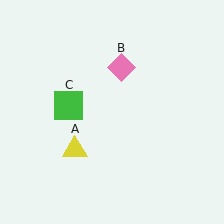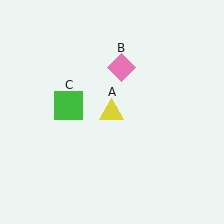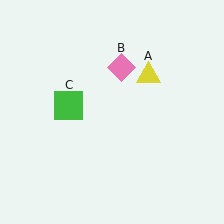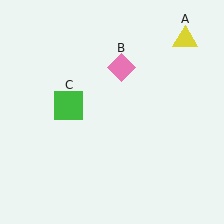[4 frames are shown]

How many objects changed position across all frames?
1 object changed position: yellow triangle (object A).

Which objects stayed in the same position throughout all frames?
Pink diamond (object B) and green square (object C) remained stationary.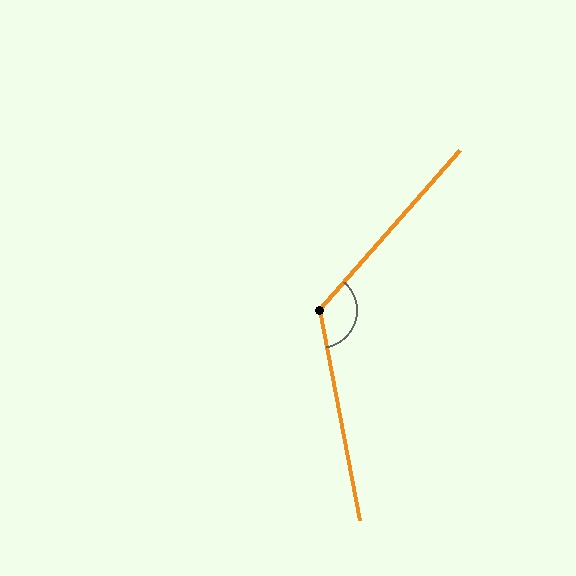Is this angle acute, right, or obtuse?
It is obtuse.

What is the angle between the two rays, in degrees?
Approximately 128 degrees.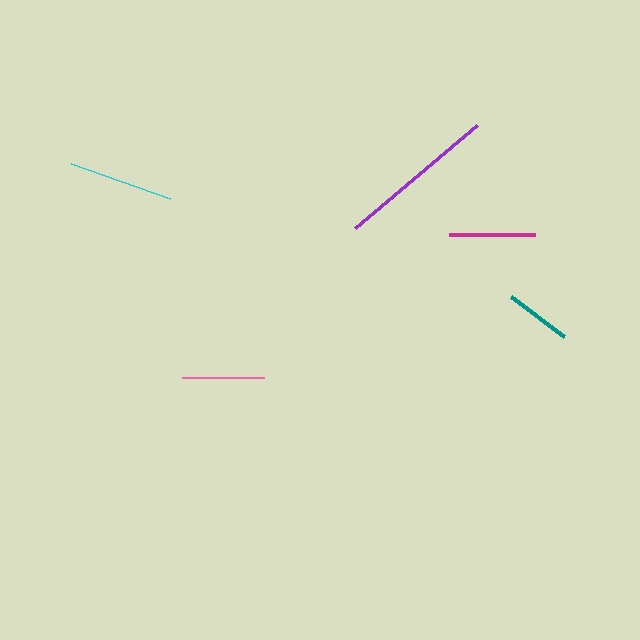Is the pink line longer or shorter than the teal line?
The pink line is longer than the teal line.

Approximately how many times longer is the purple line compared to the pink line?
The purple line is approximately 1.9 times the length of the pink line.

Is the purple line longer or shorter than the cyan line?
The purple line is longer than the cyan line.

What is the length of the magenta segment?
The magenta segment is approximately 86 pixels long.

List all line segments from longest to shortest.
From longest to shortest: purple, cyan, magenta, pink, teal.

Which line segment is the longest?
The purple line is the longest at approximately 160 pixels.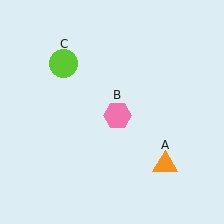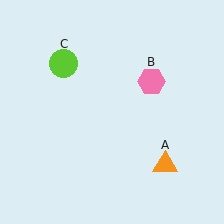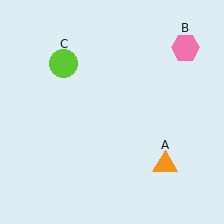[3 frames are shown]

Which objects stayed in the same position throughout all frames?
Orange triangle (object A) and lime circle (object C) remained stationary.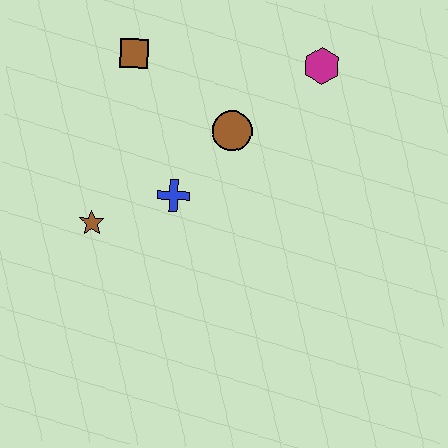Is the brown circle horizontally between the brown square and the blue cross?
No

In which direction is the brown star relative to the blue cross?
The brown star is to the left of the blue cross.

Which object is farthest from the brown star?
The magenta hexagon is farthest from the brown star.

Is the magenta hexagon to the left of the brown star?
No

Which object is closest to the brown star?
The blue cross is closest to the brown star.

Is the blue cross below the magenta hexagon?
Yes